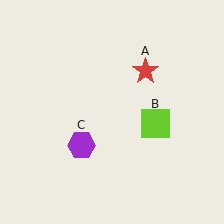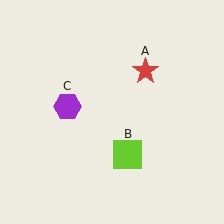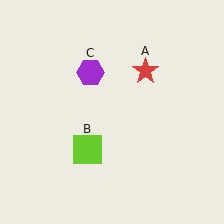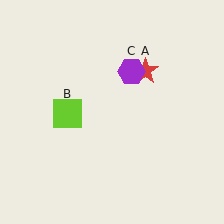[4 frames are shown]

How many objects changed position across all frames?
2 objects changed position: lime square (object B), purple hexagon (object C).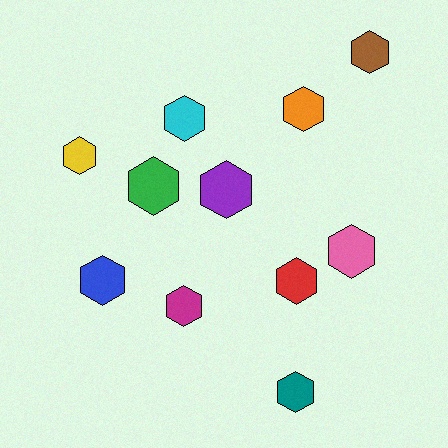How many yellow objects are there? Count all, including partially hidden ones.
There is 1 yellow object.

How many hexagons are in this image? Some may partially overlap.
There are 11 hexagons.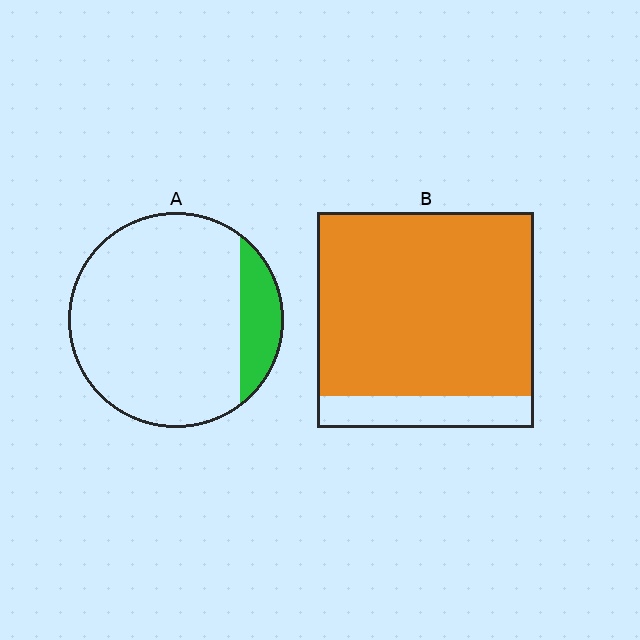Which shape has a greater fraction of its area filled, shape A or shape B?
Shape B.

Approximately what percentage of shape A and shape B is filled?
A is approximately 15% and B is approximately 85%.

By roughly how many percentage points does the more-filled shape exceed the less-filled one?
By roughly 70 percentage points (B over A).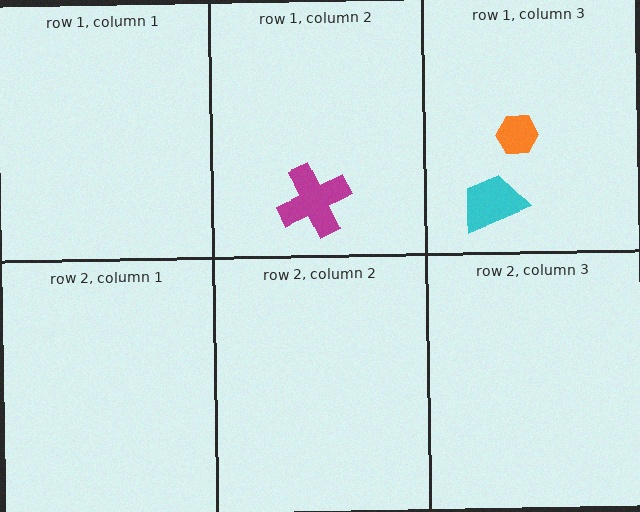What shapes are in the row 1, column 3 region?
The orange hexagon, the cyan trapezoid.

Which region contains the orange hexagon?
The row 1, column 3 region.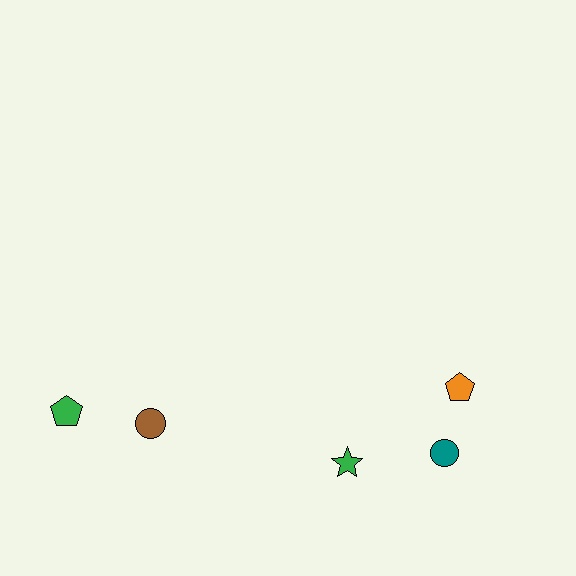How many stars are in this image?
There is 1 star.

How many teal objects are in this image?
There is 1 teal object.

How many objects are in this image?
There are 5 objects.